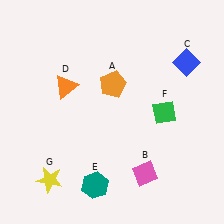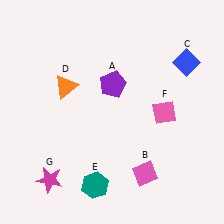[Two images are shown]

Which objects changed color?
A changed from orange to purple. F changed from green to pink. G changed from yellow to magenta.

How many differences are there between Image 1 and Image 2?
There are 3 differences between the two images.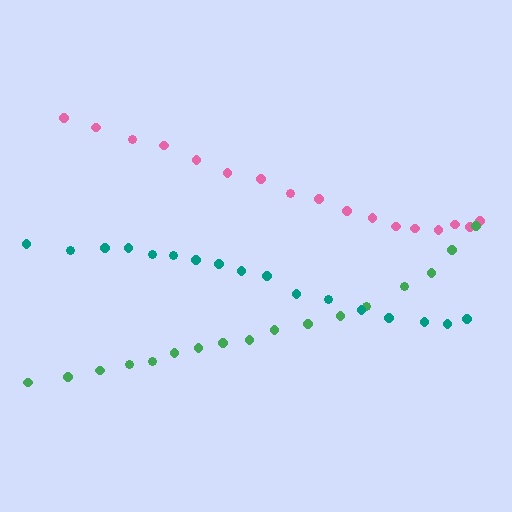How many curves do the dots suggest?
There are 3 distinct paths.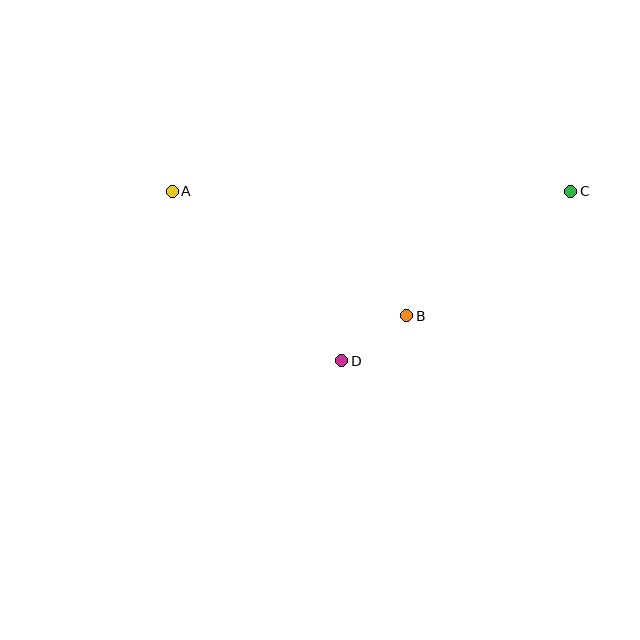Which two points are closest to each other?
Points B and D are closest to each other.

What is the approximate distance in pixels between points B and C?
The distance between B and C is approximately 206 pixels.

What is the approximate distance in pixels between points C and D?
The distance between C and D is approximately 284 pixels.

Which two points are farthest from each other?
Points A and C are farthest from each other.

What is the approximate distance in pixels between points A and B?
The distance between A and B is approximately 266 pixels.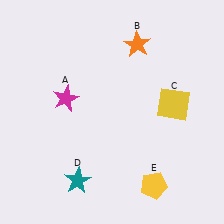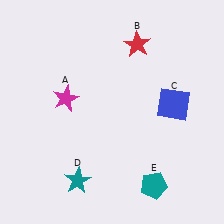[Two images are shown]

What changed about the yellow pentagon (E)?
In Image 1, E is yellow. In Image 2, it changed to teal.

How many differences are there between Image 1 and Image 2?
There are 3 differences between the two images.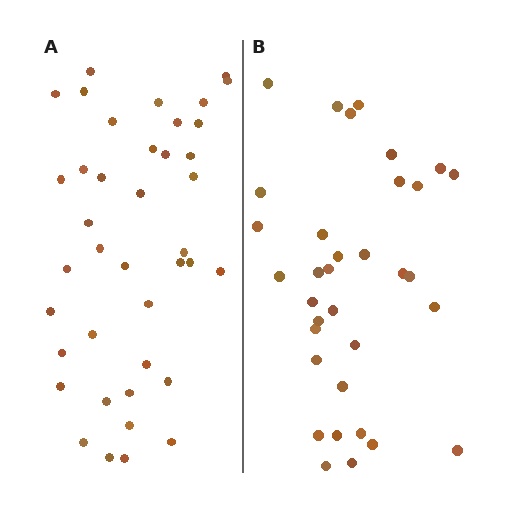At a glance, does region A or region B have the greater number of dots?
Region A (the left region) has more dots.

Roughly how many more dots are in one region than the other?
Region A has about 6 more dots than region B.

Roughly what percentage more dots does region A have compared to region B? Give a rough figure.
About 20% more.